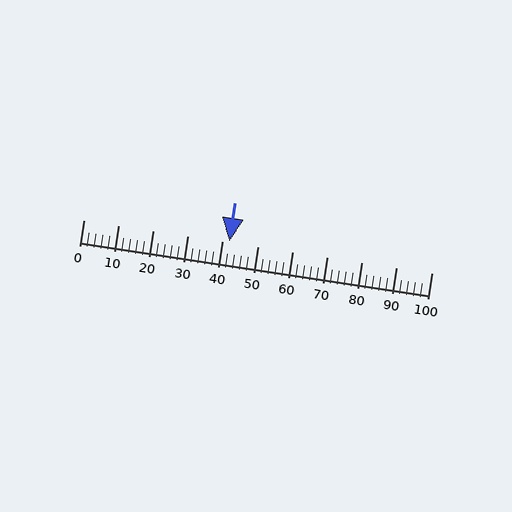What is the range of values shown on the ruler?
The ruler shows values from 0 to 100.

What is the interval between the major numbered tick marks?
The major tick marks are spaced 10 units apart.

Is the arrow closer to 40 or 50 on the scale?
The arrow is closer to 40.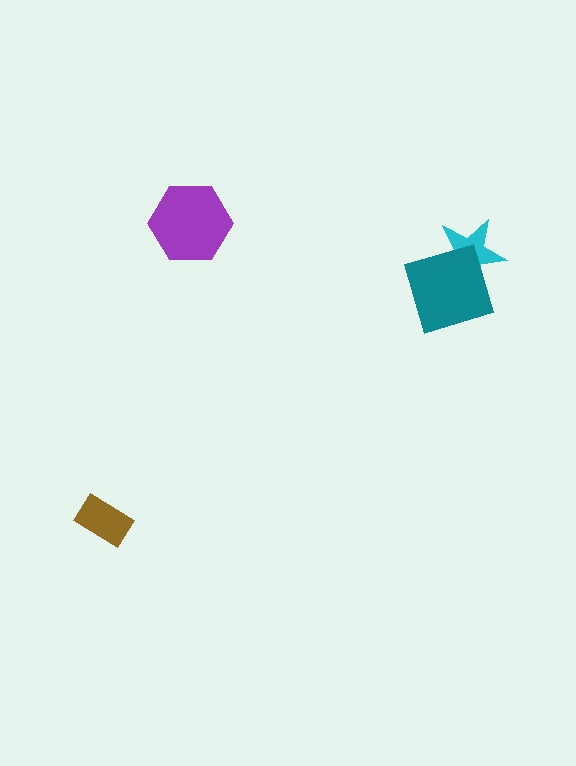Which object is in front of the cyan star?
The teal square is in front of the cyan star.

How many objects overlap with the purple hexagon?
0 objects overlap with the purple hexagon.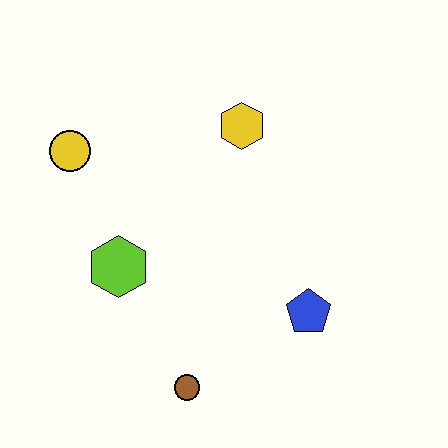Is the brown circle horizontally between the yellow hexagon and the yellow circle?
Yes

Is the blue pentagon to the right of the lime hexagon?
Yes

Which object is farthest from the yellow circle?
The blue pentagon is farthest from the yellow circle.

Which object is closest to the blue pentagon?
The brown circle is closest to the blue pentagon.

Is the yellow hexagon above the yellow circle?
Yes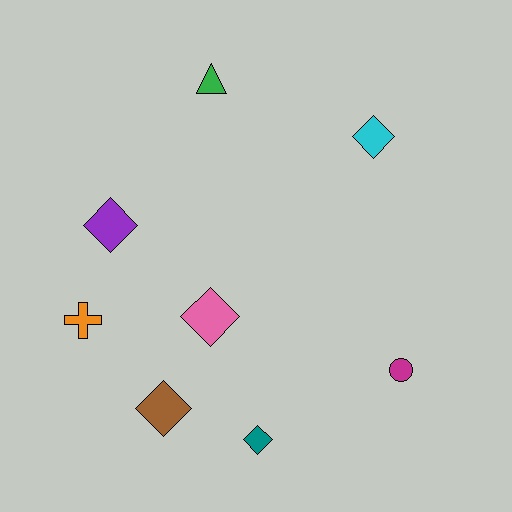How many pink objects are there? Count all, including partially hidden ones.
There is 1 pink object.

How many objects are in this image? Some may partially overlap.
There are 8 objects.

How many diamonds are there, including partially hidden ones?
There are 5 diamonds.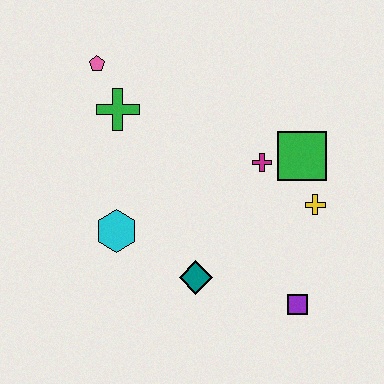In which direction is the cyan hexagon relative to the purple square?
The cyan hexagon is to the left of the purple square.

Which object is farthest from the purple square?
The pink pentagon is farthest from the purple square.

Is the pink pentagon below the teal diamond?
No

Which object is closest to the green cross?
The pink pentagon is closest to the green cross.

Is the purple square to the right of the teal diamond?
Yes